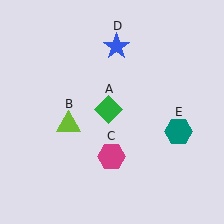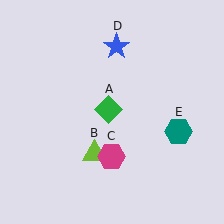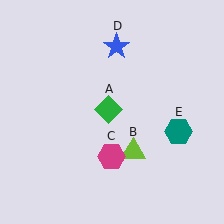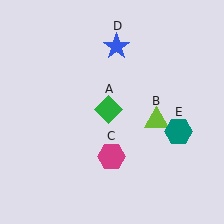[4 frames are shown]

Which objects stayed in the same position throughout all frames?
Green diamond (object A) and magenta hexagon (object C) and blue star (object D) and teal hexagon (object E) remained stationary.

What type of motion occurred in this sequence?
The lime triangle (object B) rotated counterclockwise around the center of the scene.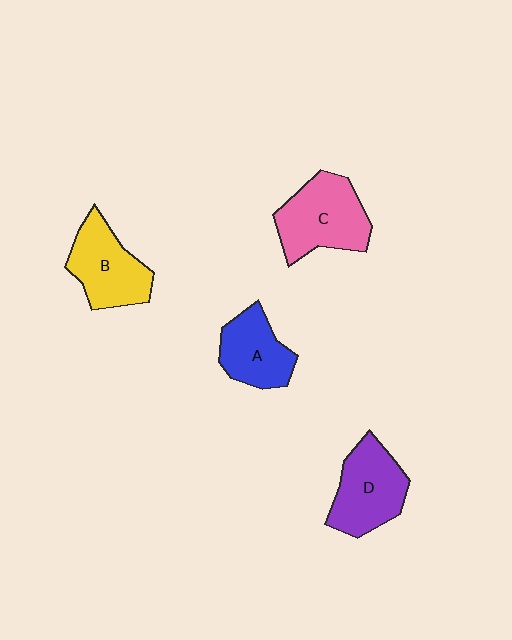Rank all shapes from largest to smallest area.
From largest to smallest: C (pink), D (purple), B (yellow), A (blue).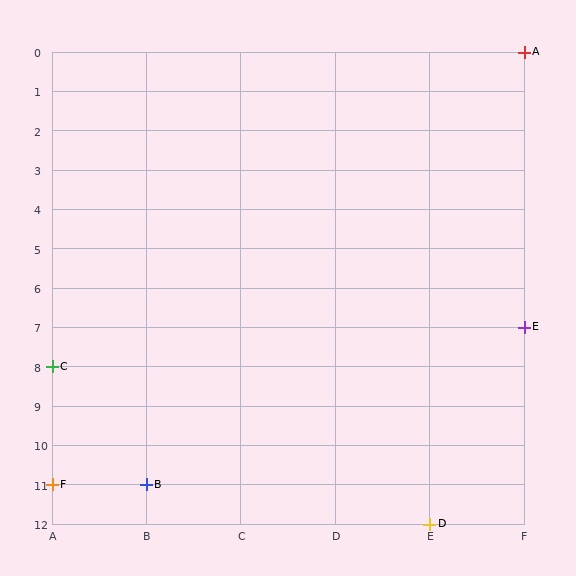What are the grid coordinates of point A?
Point A is at grid coordinates (F, 0).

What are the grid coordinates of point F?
Point F is at grid coordinates (A, 11).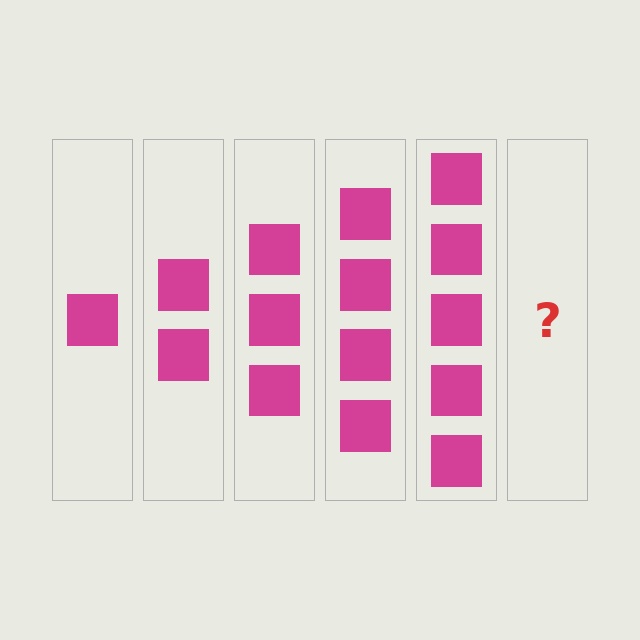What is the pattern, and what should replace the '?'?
The pattern is that each step adds one more square. The '?' should be 6 squares.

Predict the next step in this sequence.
The next step is 6 squares.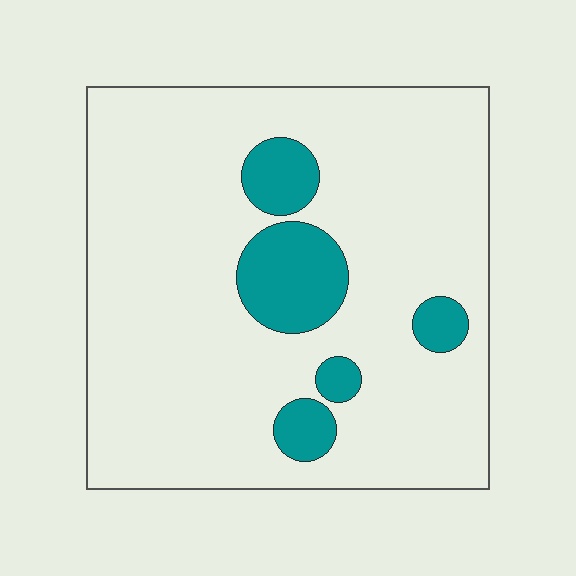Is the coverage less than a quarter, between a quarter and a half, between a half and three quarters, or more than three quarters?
Less than a quarter.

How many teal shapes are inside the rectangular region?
5.